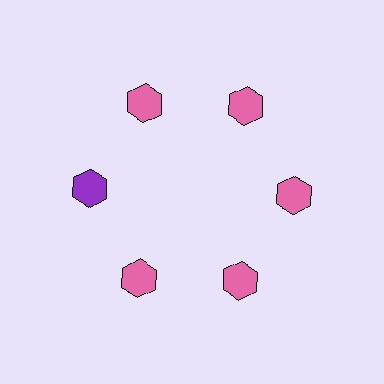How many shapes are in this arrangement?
There are 6 shapes arranged in a ring pattern.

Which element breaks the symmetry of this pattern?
The purple hexagon at roughly the 9 o'clock position breaks the symmetry. All other shapes are pink hexagons.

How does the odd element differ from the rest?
It has a different color: purple instead of pink.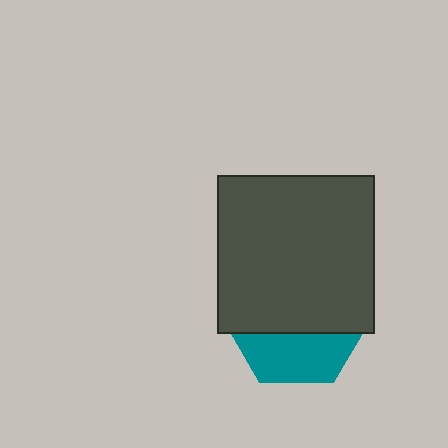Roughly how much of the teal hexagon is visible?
A small part of it is visible (roughly 35%).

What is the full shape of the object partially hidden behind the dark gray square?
The partially hidden object is a teal hexagon.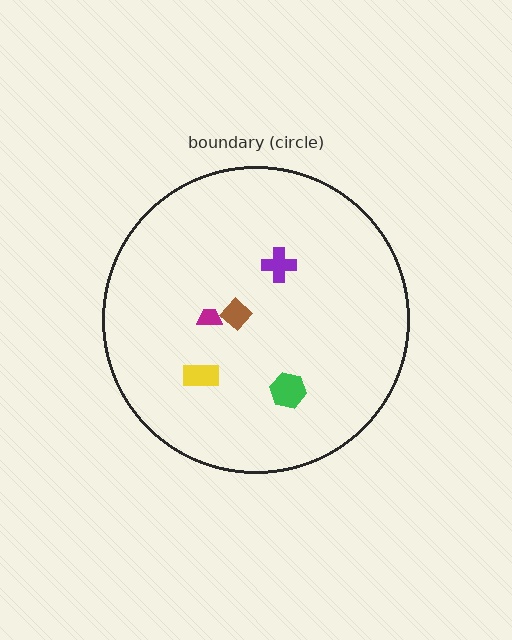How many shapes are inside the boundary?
5 inside, 0 outside.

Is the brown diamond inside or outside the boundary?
Inside.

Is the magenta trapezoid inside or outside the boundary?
Inside.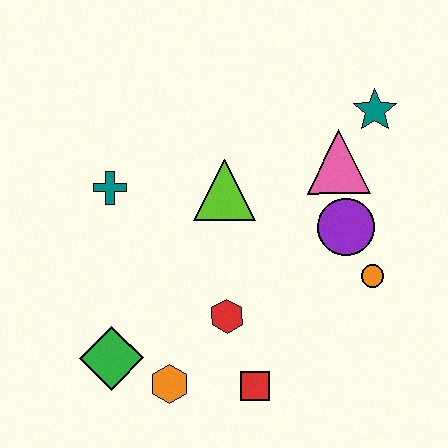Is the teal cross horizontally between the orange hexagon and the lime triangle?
No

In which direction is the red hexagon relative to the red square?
The red hexagon is above the red square.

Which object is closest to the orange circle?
The purple circle is closest to the orange circle.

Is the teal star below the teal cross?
No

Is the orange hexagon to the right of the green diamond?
Yes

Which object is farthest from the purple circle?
The green diamond is farthest from the purple circle.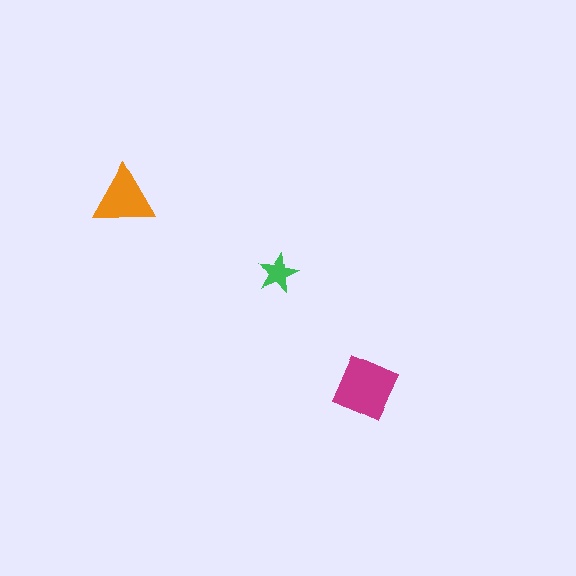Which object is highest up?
The orange triangle is topmost.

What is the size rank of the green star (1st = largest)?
3rd.